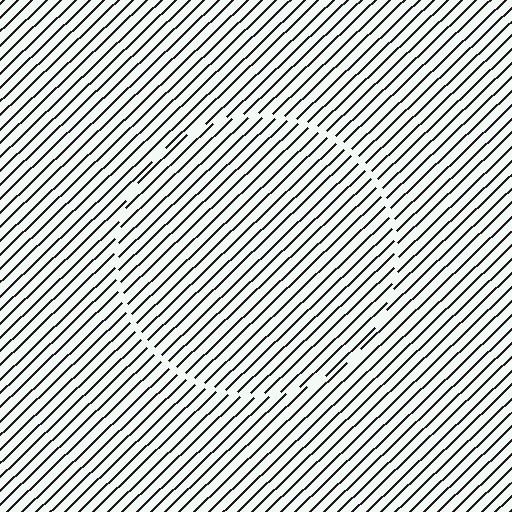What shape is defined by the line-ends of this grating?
An illusory circle. The interior of the shape contains the same grating, shifted by half a period — the contour is defined by the phase discontinuity where line-ends from the inner and outer gratings abut.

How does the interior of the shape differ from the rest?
The interior of the shape contains the same grating, shifted by half a period — the contour is defined by the phase discontinuity where line-ends from the inner and outer gratings abut.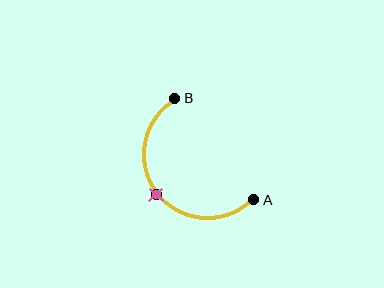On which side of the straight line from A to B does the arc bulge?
The arc bulges below and to the left of the straight line connecting A and B.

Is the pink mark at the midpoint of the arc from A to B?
Yes. The pink mark lies on the arc at equal arc-length from both A and B — it is the arc midpoint.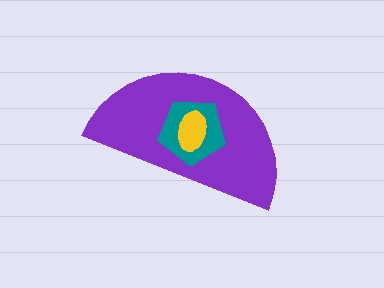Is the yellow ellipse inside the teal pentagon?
Yes.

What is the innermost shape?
The yellow ellipse.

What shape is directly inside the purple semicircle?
The teal pentagon.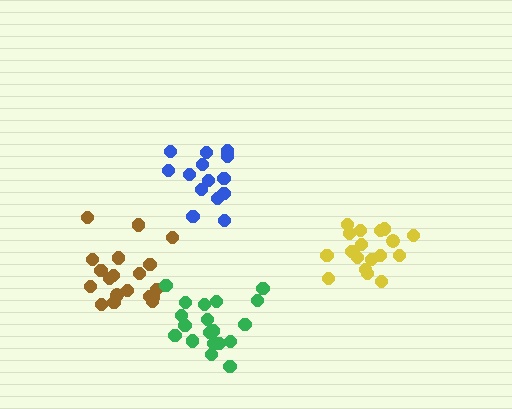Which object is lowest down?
The green cluster is bottommost.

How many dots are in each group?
Group 1: 14 dots, Group 2: 19 dots, Group 3: 19 dots, Group 4: 18 dots (70 total).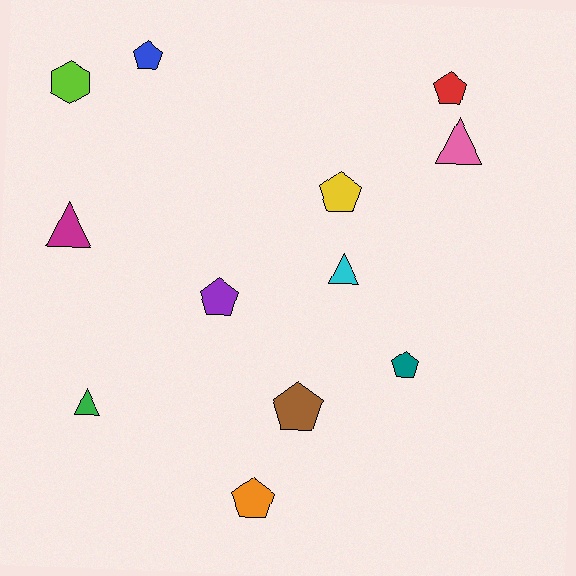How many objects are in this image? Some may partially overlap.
There are 12 objects.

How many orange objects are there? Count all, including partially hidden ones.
There is 1 orange object.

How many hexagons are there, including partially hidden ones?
There is 1 hexagon.